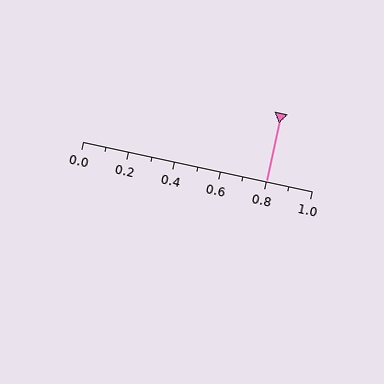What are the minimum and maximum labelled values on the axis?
The axis runs from 0.0 to 1.0.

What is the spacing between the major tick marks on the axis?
The major ticks are spaced 0.2 apart.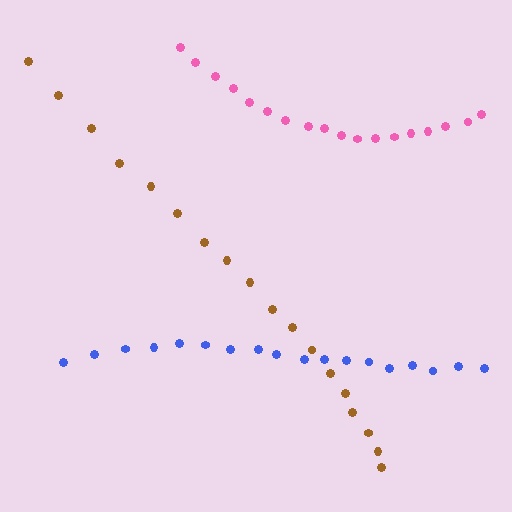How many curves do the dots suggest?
There are 3 distinct paths.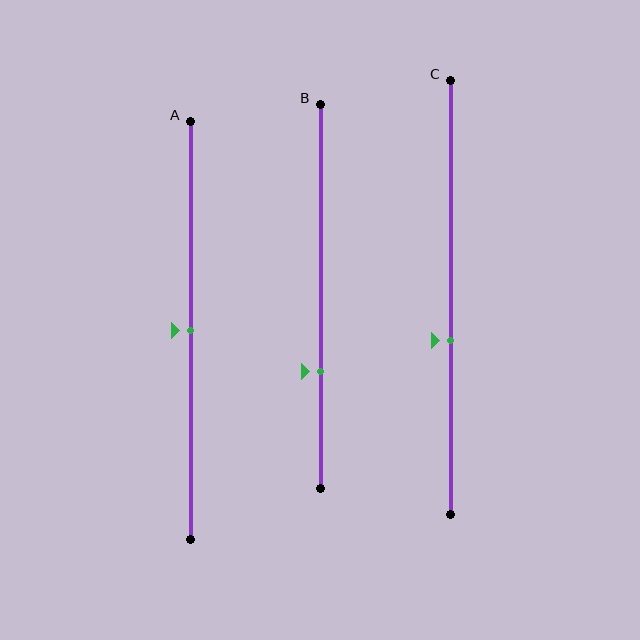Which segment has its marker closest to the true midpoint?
Segment A has its marker closest to the true midpoint.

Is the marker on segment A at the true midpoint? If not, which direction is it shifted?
Yes, the marker on segment A is at the true midpoint.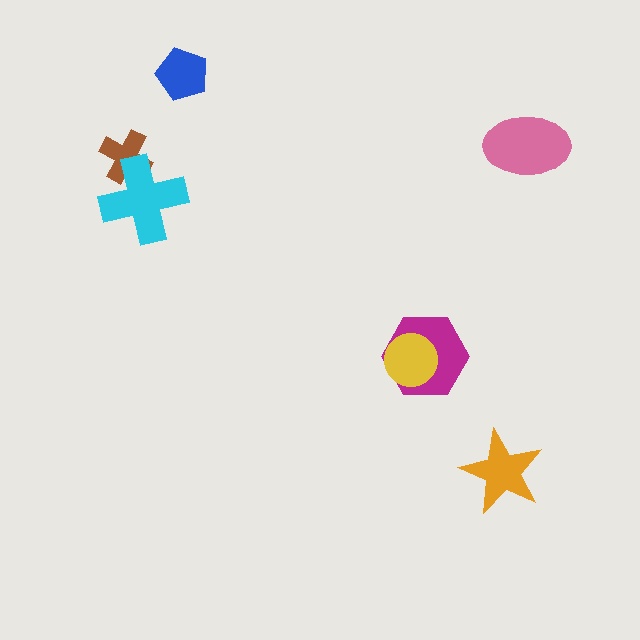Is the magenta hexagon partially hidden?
Yes, it is partially covered by another shape.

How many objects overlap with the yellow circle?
1 object overlaps with the yellow circle.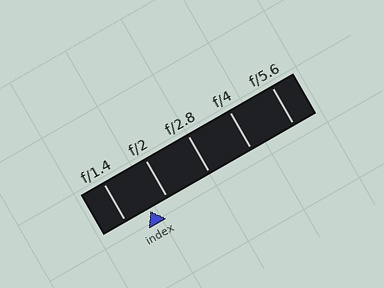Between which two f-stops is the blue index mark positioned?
The index mark is between f/1.4 and f/2.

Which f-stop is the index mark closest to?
The index mark is closest to f/2.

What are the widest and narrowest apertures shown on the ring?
The widest aperture shown is f/1.4 and the narrowest is f/5.6.